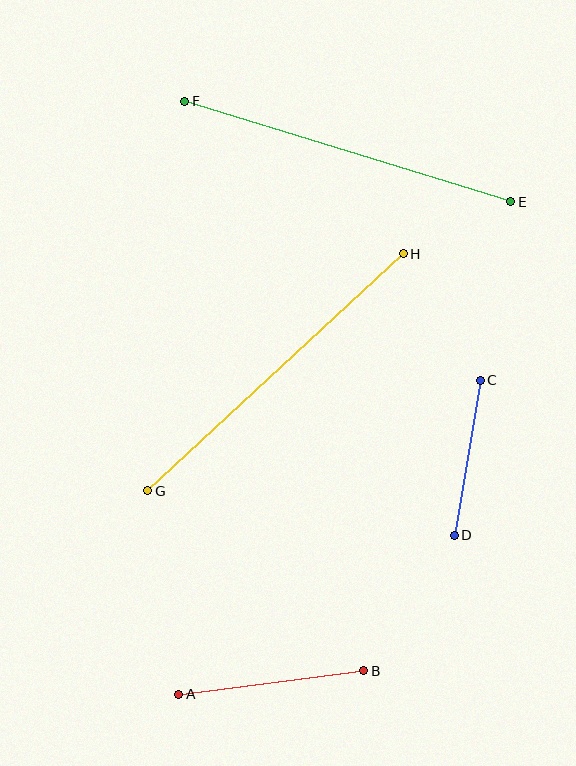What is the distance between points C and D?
The distance is approximately 157 pixels.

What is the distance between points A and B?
The distance is approximately 186 pixels.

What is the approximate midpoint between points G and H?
The midpoint is at approximately (276, 372) pixels.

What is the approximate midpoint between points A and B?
The midpoint is at approximately (271, 682) pixels.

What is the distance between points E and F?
The distance is approximately 341 pixels.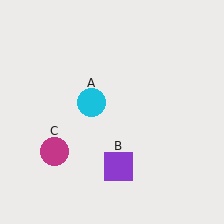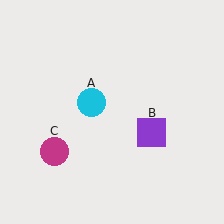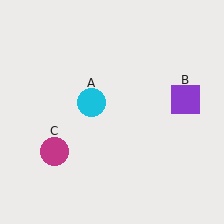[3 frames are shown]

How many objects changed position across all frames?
1 object changed position: purple square (object B).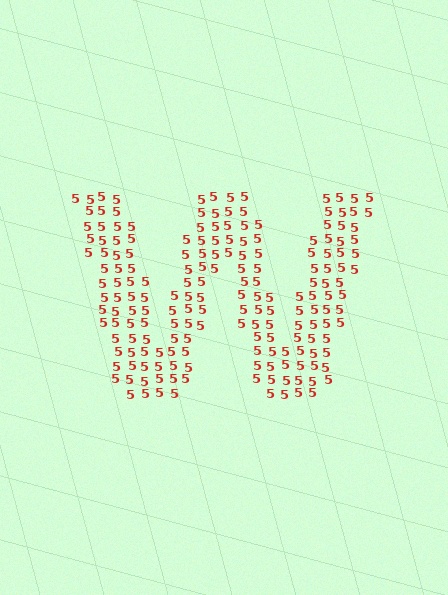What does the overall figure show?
The overall figure shows the letter W.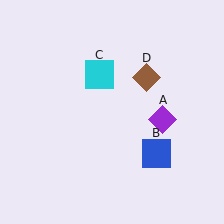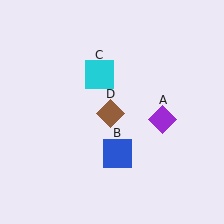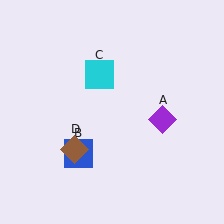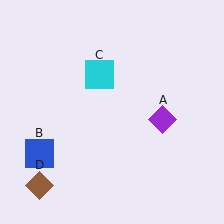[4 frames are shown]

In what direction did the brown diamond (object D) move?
The brown diamond (object D) moved down and to the left.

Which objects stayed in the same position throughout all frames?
Purple diamond (object A) and cyan square (object C) remained stationary.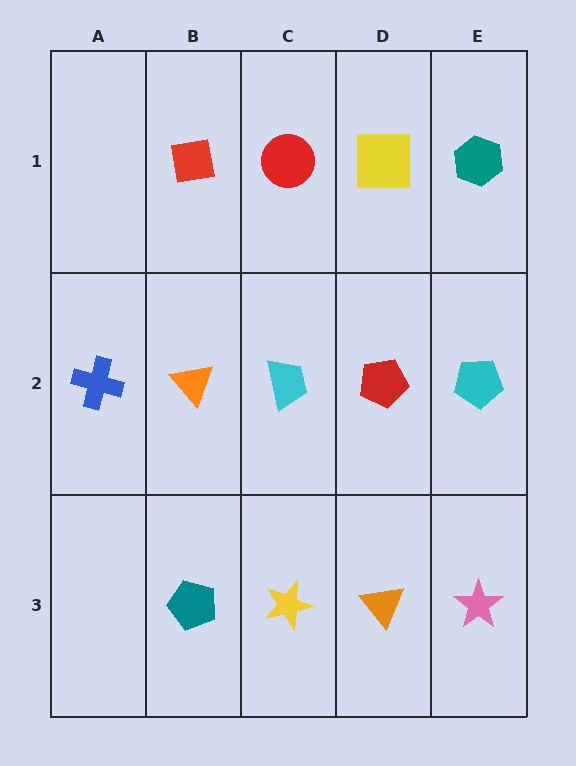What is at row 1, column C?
A red circle.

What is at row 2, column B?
An orange triangle.